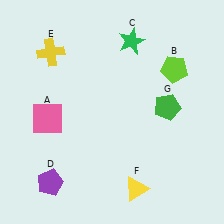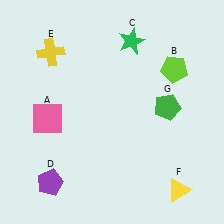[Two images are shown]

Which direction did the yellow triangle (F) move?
The yellow triangle (F) moved right.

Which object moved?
The yellow triangle (F) moved right.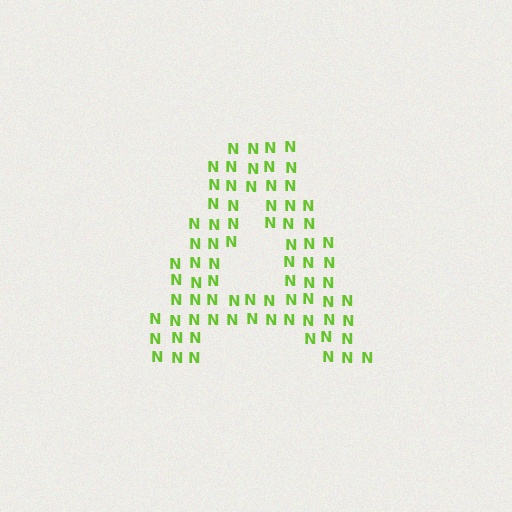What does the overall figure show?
The overall figure shows the letter A.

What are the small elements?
The small elements are letter N's.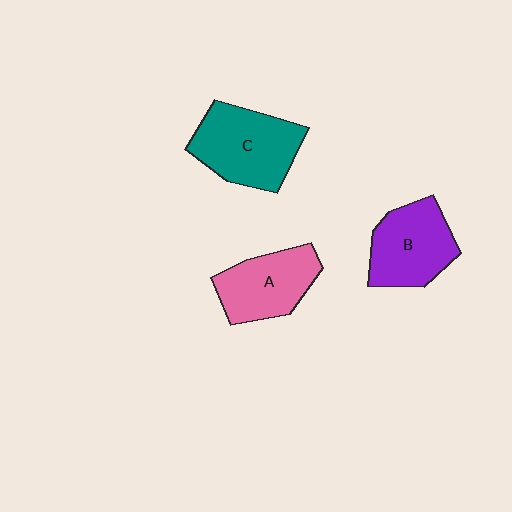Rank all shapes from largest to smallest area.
From largest to smallest: C (teal), B (purple), A (pink).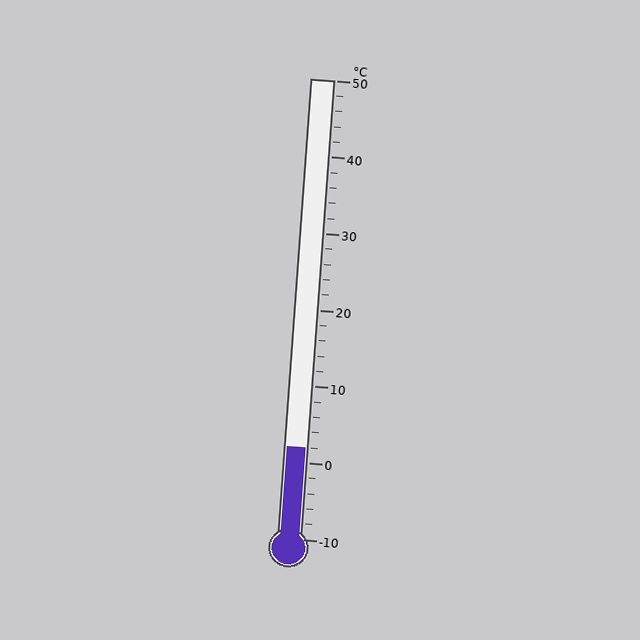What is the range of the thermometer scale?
The thermometer scale ranges from -10°C to 50°C.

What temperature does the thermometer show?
The thermometer shows approximately 2°C.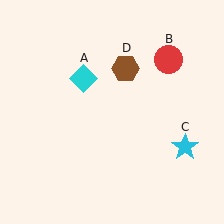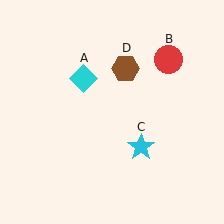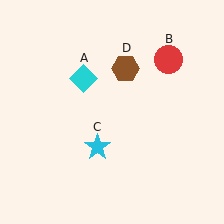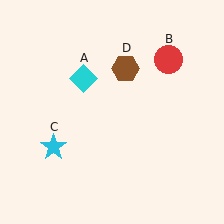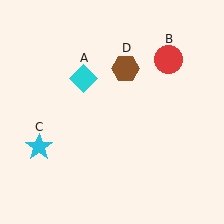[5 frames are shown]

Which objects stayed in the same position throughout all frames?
Cyan diamond (object A) and red circle (object B) and brown hexagon (object D) remained stationary.